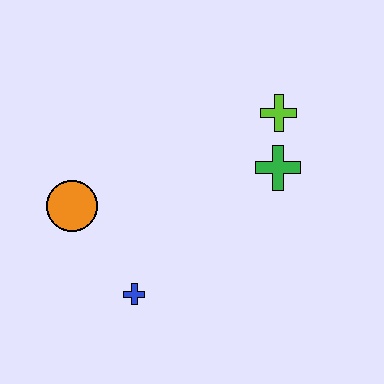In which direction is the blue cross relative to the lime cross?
The blue cross is below the lime cross.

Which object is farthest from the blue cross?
The lime cross is farthest from the blue cross.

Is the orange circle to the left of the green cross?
Yes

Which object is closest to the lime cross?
The green cross is closest to the lime cross.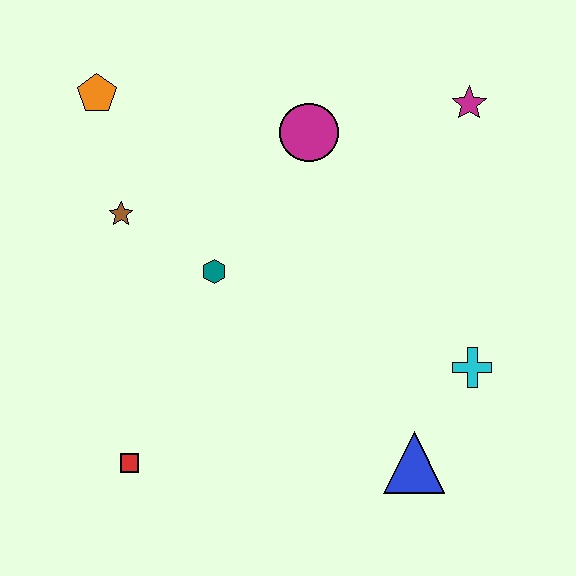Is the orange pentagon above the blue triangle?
Yes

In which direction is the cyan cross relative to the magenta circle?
The cyan cross is below the magenta circle.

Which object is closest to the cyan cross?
The blue triangle is closest to the cyan cross.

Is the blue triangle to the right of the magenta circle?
Yes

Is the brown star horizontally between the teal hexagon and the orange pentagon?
Yes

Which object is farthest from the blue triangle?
The orange pentagon is farthest from the blue triangle.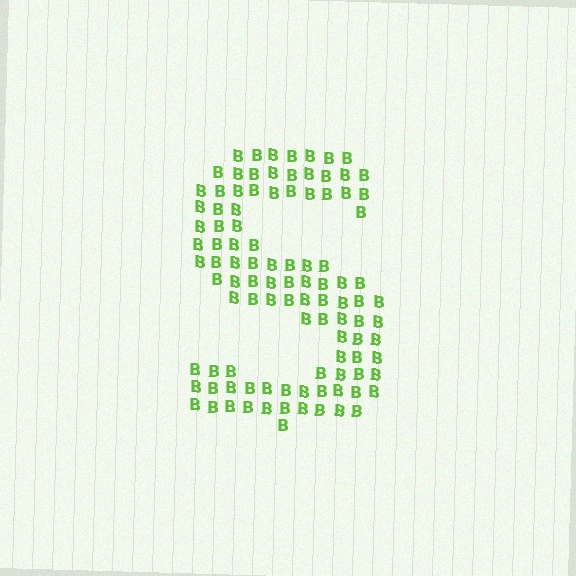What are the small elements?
The small elements are letter B's.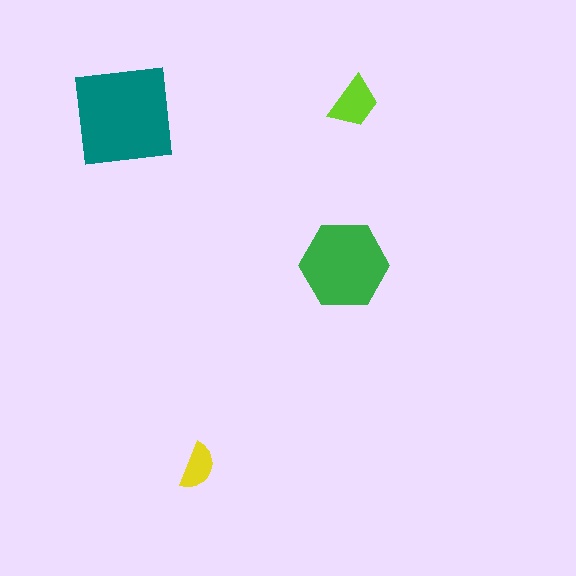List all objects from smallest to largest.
The yellow semicircle, the lime trapezoid, the green hexagon, the teal square.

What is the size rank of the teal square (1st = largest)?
1st.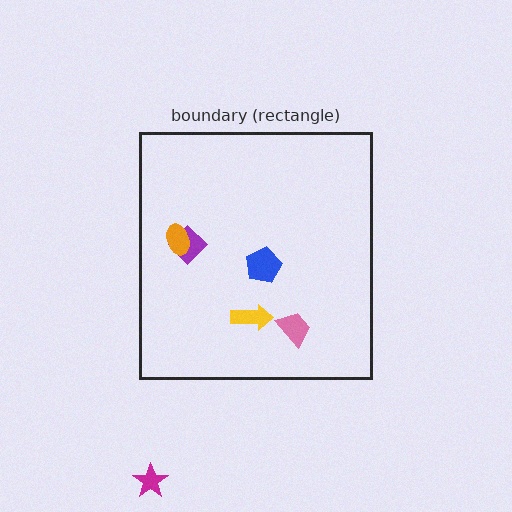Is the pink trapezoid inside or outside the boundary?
Inside.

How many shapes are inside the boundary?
5 inside, 1 outside.